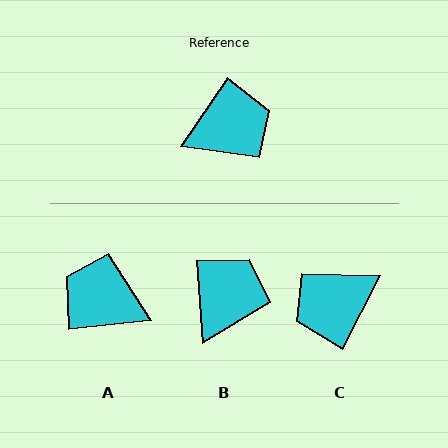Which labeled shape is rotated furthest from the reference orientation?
C, about 174 degrees away.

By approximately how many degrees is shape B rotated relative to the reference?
Approximately 38 degrees counter-clockwise.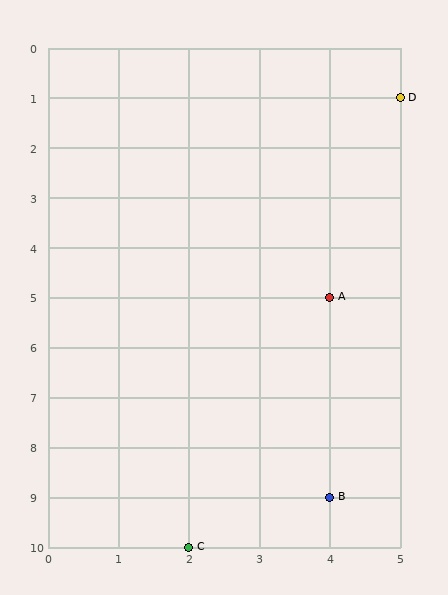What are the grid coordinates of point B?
Point B is at grid coordinates (4, 9).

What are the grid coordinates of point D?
Point D is at grid coordinates (5, 1).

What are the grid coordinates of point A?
Point A is at grid coordinates (4, 5).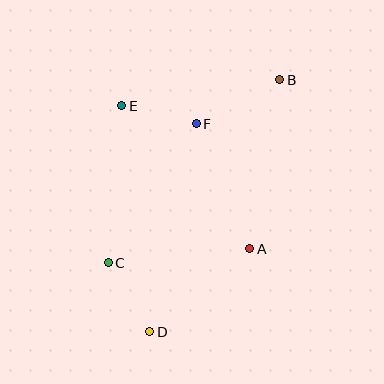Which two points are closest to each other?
Points E and F are closest to each other.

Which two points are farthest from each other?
Points B and D are farthest from each other.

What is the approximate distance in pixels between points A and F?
The distance between A and F is approximately 136 pixels.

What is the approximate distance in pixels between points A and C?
The distance between A and C is approximately 143 pixels.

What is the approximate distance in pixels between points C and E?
The distance between C and E is approximately 157 pixels.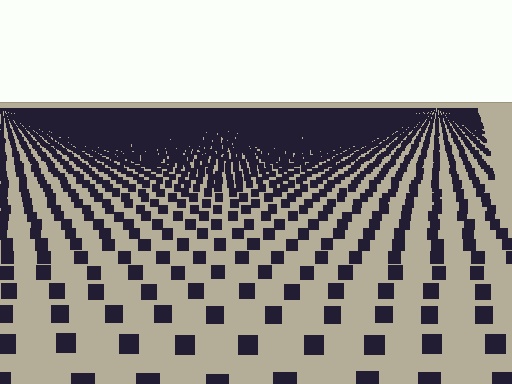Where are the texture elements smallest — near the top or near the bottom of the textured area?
Near the top.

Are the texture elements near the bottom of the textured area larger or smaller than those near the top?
Larger. Near the bottom, elements are closer to the viewer and appear at a bigger on-screen size.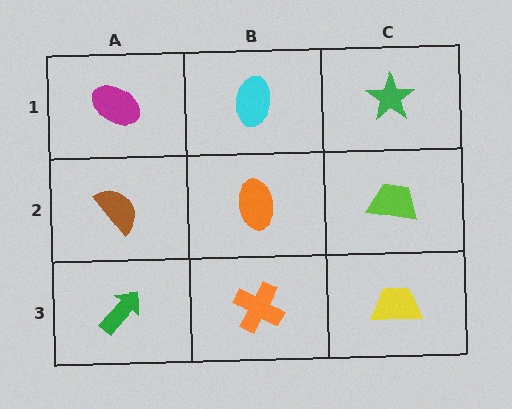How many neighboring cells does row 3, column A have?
2.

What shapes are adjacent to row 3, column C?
A lime trapezoid (row 2, column C), an orange cross (row 3, column B).